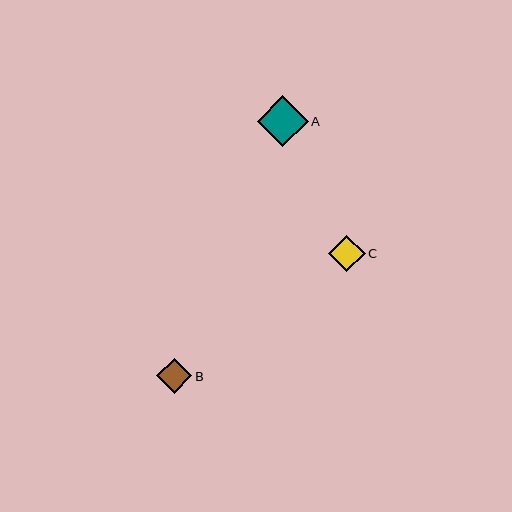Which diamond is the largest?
Diamond A is the largest with a size of approximately 51 pixels.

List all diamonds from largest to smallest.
From largest to smallest: A, C, B.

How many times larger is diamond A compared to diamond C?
Diamond A is approximately 1.4 times the size of diamond C.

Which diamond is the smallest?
Diamond B is the smallest with a size of approximately 35 pixels.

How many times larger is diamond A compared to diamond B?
Diamond A is approximately 1.5 times the size of diamond B.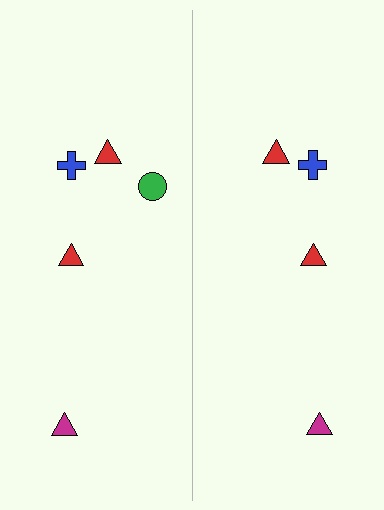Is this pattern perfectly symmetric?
No, the pattern is not perfectly symmetric. A green circle is missing from the right side.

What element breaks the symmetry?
A green circle is missing from the right side.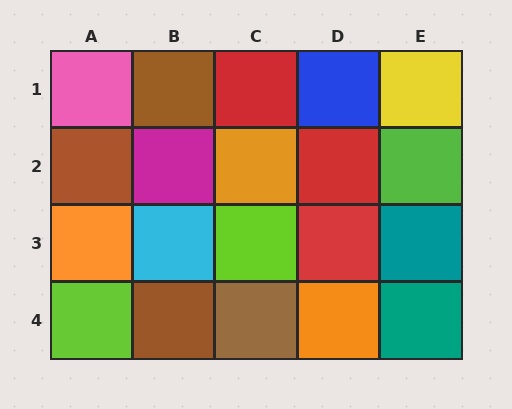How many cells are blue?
1 cell is blue.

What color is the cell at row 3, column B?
Cyan.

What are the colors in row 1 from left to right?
Pink, brown, red, blue, yellow.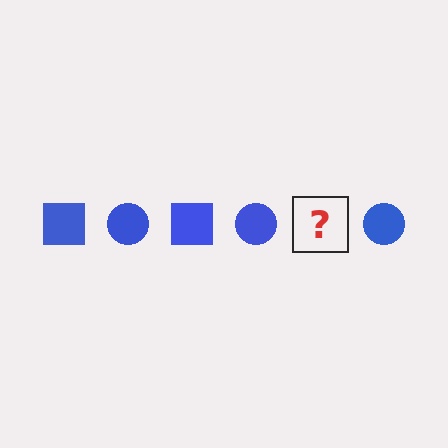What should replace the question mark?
The question mark should be replaced with a blue square.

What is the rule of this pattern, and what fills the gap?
The rule is that the pattern cycles through square, circle shapes in blue. The gap should be filled with a blue square.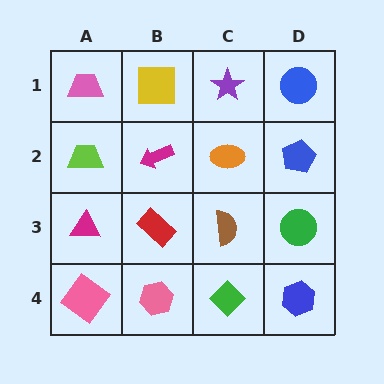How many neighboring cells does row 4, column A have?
2.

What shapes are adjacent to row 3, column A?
A lime trapezoid (row 2, column A), a pink diamond (row 4, column A), a red rectangle (row 3, column B).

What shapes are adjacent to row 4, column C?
A brown semicircle (row 3, column C), a pink hexagon (row 4, column B), a blue hexagon (row 4, column D).